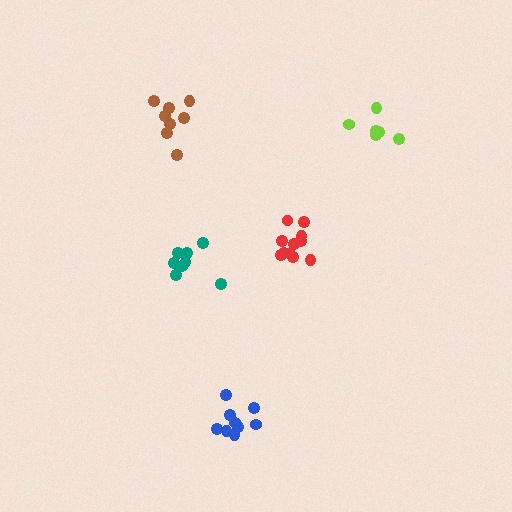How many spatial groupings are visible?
There are 5 spatial groupings.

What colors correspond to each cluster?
The clusters are colored: brown, blue, teal, lime, red.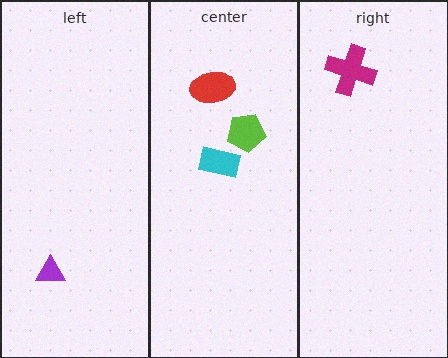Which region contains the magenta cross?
The right region.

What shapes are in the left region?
The purple triangle.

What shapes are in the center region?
The cyan rectangle, the red ellipse, the lime pentagon.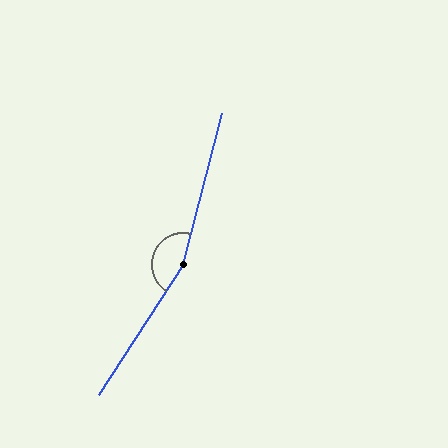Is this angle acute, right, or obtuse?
It is obtuse.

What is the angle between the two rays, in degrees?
Approximately 162 degrees.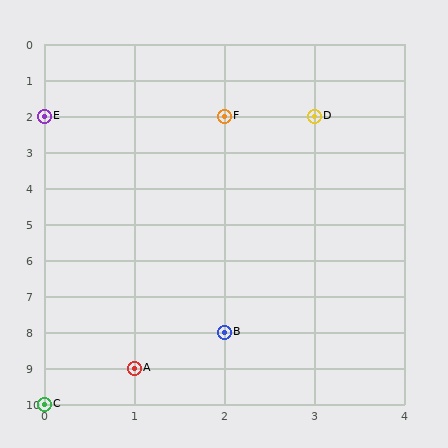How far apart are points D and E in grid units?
Points D and E are 3 columns apart.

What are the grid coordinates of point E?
Point E is at grid coordinates (0, 2).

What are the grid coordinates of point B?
Point B is at grid coordinates (2, 8).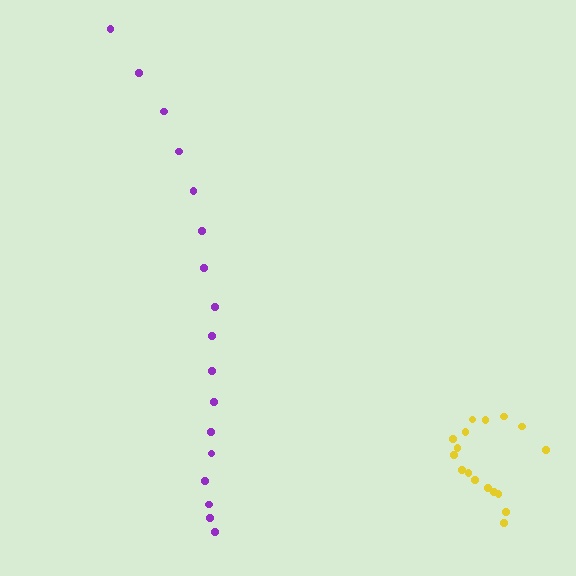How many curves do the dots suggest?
There are 2 distinct paths.